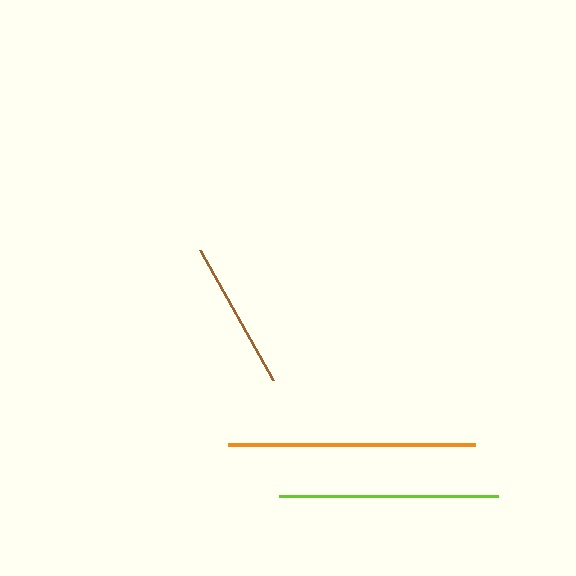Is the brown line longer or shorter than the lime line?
The lime line is longer than the brown line.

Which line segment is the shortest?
The brown line is the shortest at approximately 149 pixels.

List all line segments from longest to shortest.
From longest to shortest: orange, lime, brown.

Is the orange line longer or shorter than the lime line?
The orange line is longer than the lime line.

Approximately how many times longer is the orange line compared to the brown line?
The orange line is approximately 1.6 times the length of the brown line.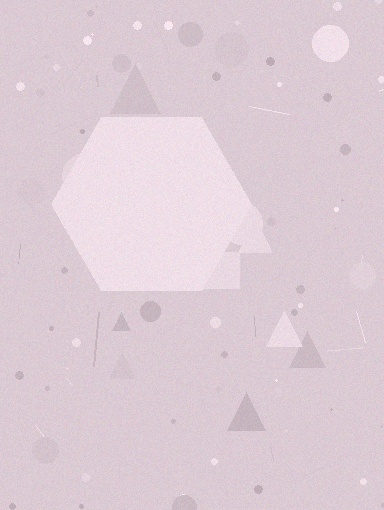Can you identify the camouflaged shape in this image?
The camouflaged shape is a hexagon.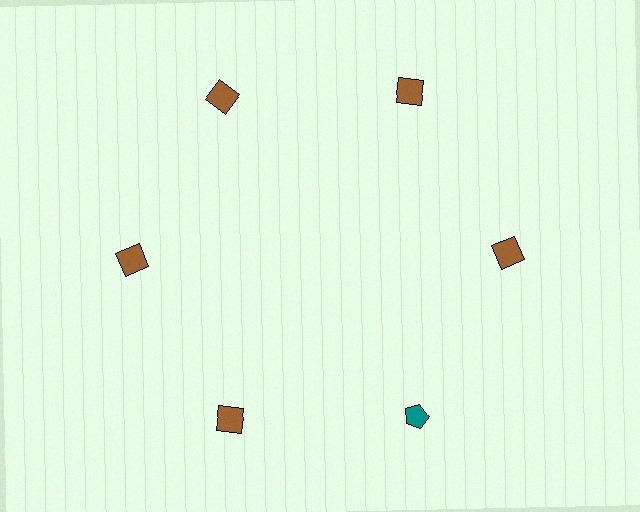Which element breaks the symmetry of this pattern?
The teal pentagon at roughly the 5 o'clock position breaks the symmetry. All other shapes are brown squares.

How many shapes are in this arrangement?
There are 6 shapes arranged in a ring pattern.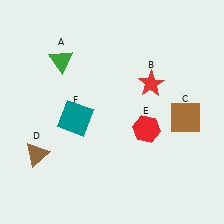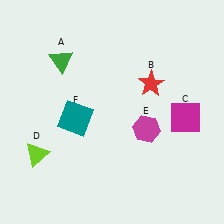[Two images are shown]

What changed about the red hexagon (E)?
In Image 1, E is red. In Image 2, it changed to magenta.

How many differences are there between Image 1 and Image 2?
There are 3 differences between the two images.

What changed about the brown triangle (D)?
In Image 1, D is brown. In Image 2, it changed to lime.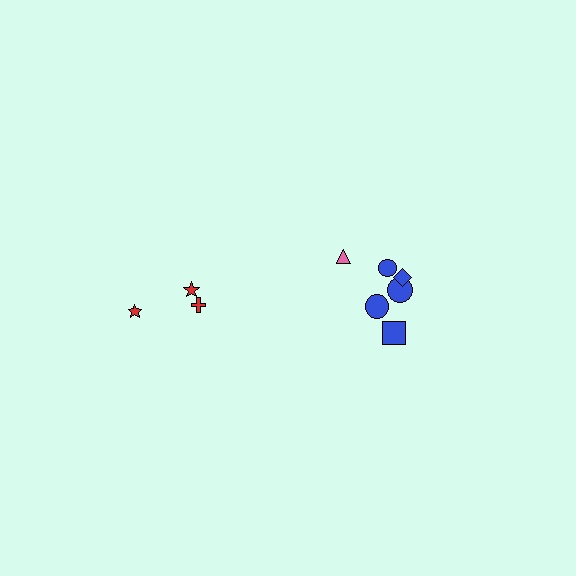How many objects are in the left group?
There are 3 objects.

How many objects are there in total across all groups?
There are 9 objects.